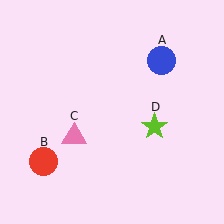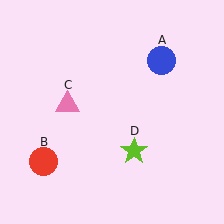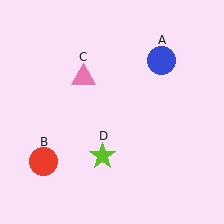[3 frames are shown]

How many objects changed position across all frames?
2 objects changed position: pink triangle (object C), lime star (object D).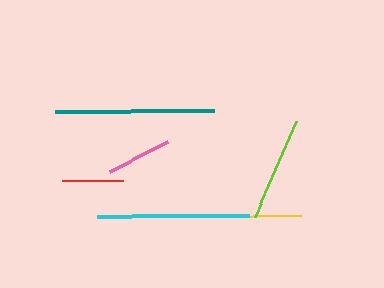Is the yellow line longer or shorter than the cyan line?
The yellow line is longer than the cyan line.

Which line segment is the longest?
The yellow line is the longest at approximately 186 pixels.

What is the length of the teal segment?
The teal segment is approximately 158 pixels long.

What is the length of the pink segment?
The pink segment is approximately 65 pixels long.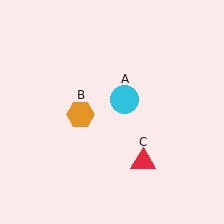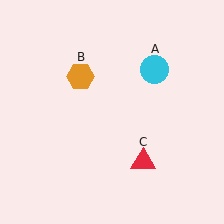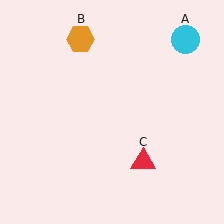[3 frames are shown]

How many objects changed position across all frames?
2 objects changed position: cyan circle (object A), orange hexagon (object B).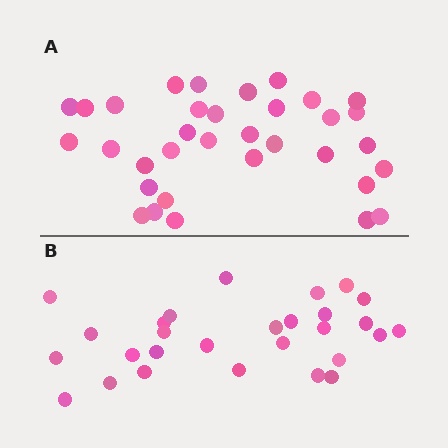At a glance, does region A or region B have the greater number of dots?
Region A (the top region) has more dots.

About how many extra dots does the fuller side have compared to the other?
Region A has about 6 more dots than region B.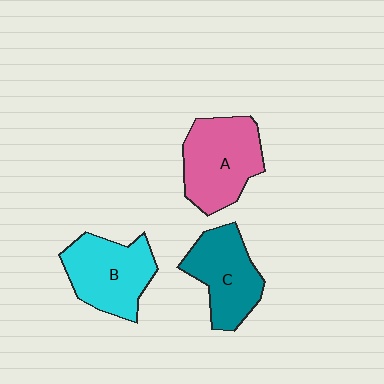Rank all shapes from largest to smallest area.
From largest to smallest: A (pink), B (cyan), C (teal).